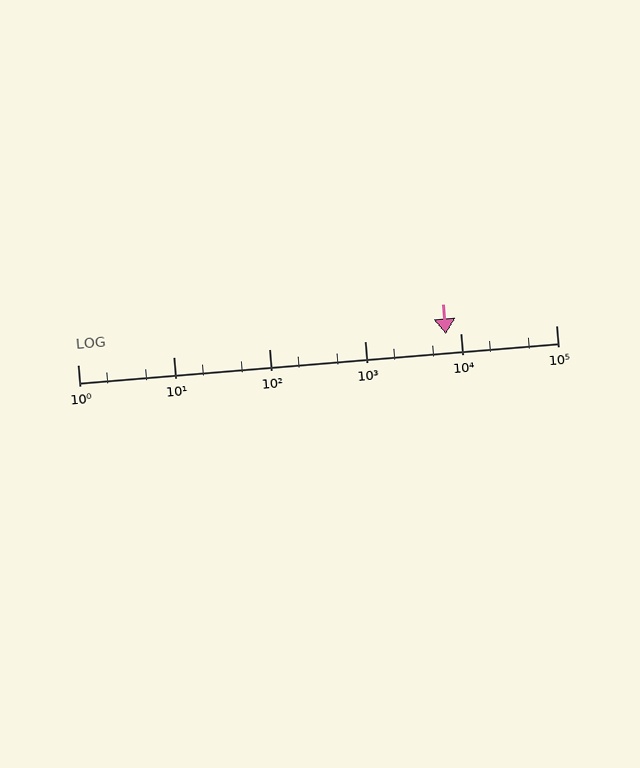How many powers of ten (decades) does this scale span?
The scale spans 5 decades, from 1 to 100000.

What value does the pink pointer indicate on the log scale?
The pointer indicates approximately 7000.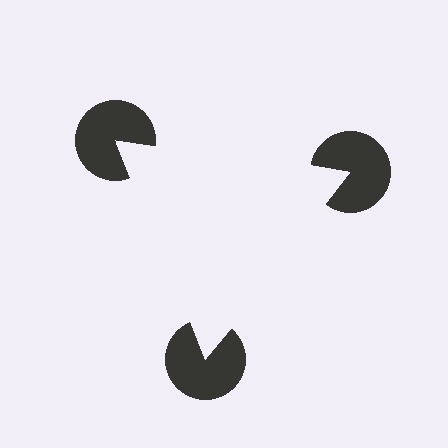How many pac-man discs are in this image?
There are 3 — one at each vertex of the illusory triangle.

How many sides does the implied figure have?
3 sides.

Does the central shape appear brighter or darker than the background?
It typically appears slightly brighter than the background, even though no actual brightness change is drawn.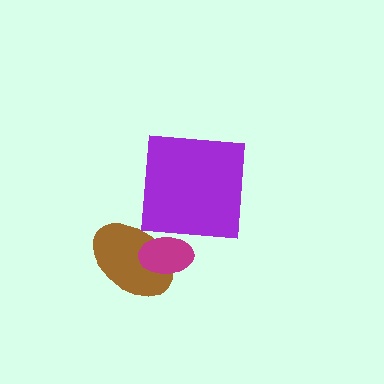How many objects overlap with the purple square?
0 objects overlap with the purple square.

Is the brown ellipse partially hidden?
Yes, it is partially covered by another shape.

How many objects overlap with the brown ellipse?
1 object overlaps with the brown ellipse.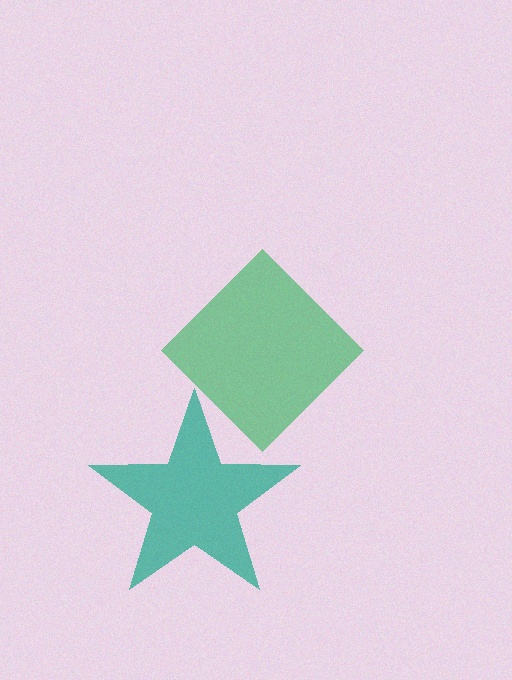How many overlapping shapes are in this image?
There are 2 overlapping shapes in the image.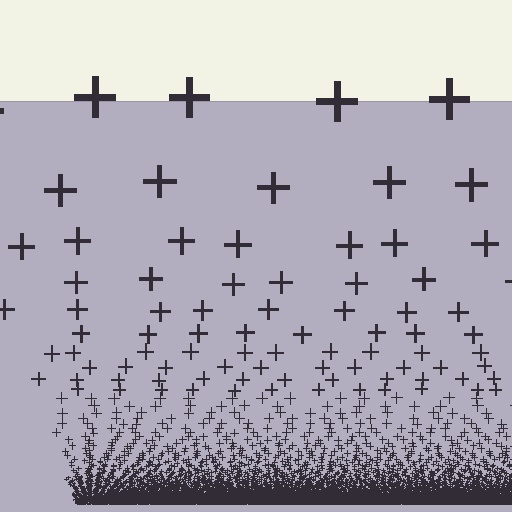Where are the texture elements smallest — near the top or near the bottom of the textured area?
Near the bottom.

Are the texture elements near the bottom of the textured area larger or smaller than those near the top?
Smaller. The gradient is inverted — elements near the bottom are smaller and denser.